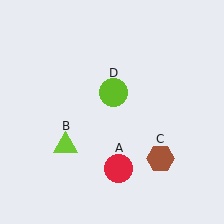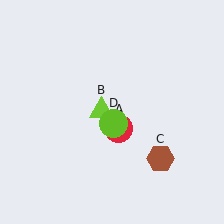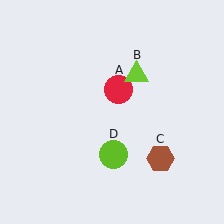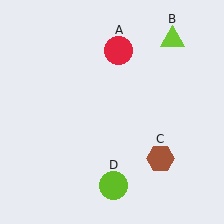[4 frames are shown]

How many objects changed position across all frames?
3 objects changed position: red circle (object A), lime triangle (object B), lime circle (object D).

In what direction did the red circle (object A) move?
The red circle (object A) moved up.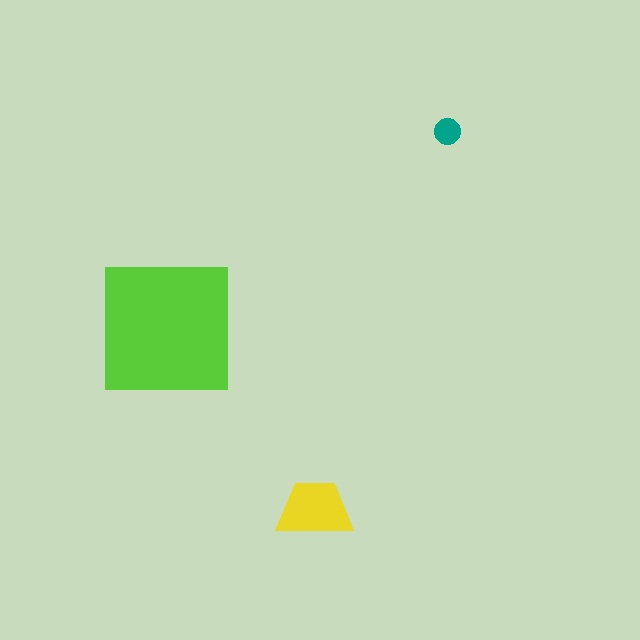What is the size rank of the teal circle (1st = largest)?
3rd.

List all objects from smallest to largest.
The teal circle, the yellow trapezoid, the lime square.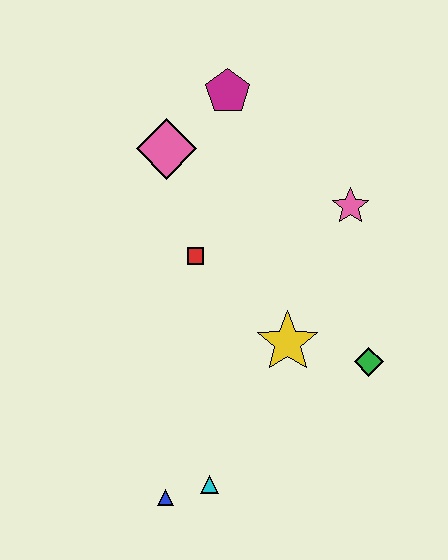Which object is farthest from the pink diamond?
The blue triangle is farthest from the pink diamond.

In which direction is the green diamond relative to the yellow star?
The green diamond is to the right of the yellow star.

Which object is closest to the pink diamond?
The magenta pentagon is closest to the pink diamond.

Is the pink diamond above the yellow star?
Yes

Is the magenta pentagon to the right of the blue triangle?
Yes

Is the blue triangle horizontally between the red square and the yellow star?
No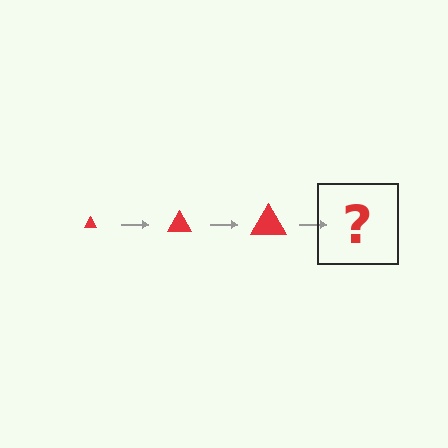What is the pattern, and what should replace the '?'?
The pattern is that the triangle gets progressively larger each step. The '?' should be a red triangle, larger than the previous one.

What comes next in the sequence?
The next element should be a red triangle, larger than the previous one.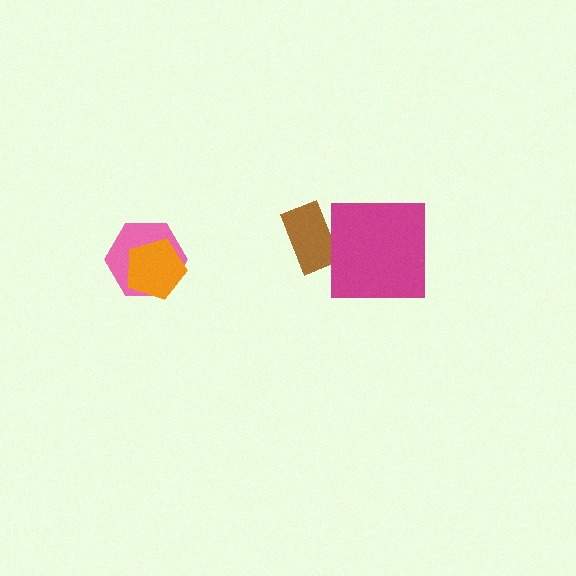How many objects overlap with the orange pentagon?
1 object overlaps with the orange pentagon.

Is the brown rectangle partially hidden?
Yes, it is partially covered by another shape.